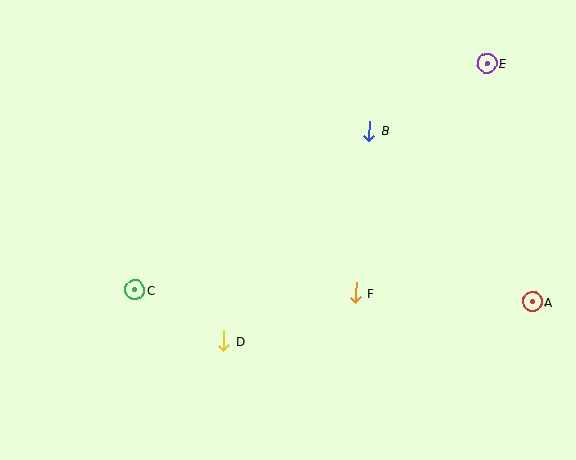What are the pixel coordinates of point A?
Point A is at (532, 302).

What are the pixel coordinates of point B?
Point B is at (369, 131).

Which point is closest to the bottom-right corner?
Point A is closest to the bottom-right corner.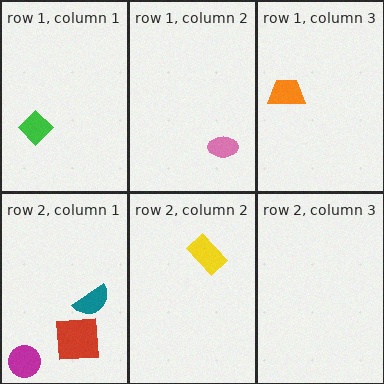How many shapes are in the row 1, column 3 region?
1.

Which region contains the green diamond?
The row 1, column 1 region.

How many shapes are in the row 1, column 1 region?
1.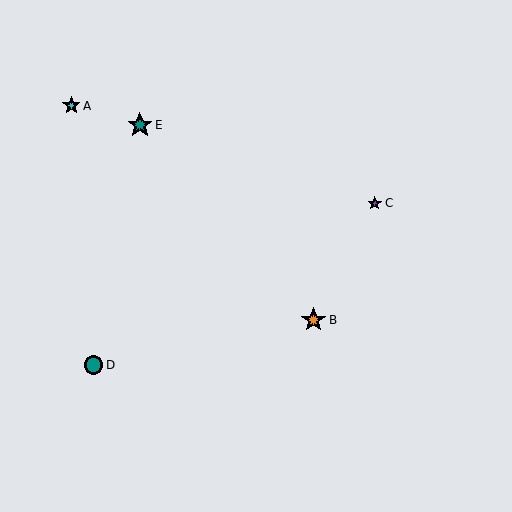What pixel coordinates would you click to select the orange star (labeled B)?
Click at (314, 320) to select the orange star B.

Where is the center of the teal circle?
The center of the teal circle is at (93, 365).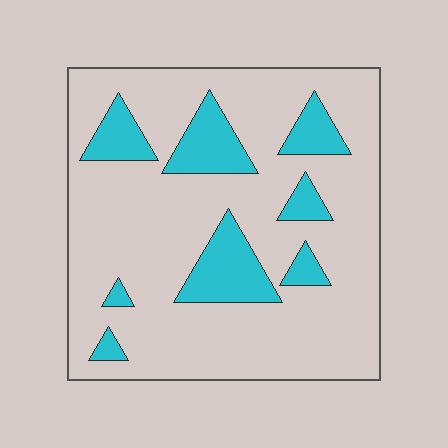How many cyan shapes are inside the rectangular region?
8.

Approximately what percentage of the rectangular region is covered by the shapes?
Approximately 20%.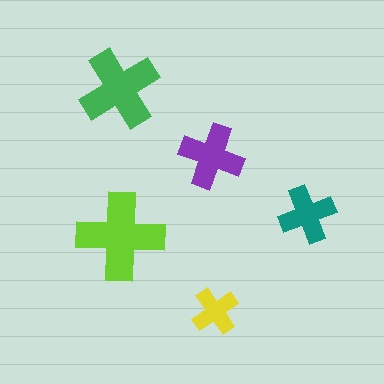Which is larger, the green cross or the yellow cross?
The green one.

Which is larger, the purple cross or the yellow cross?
The purple one.